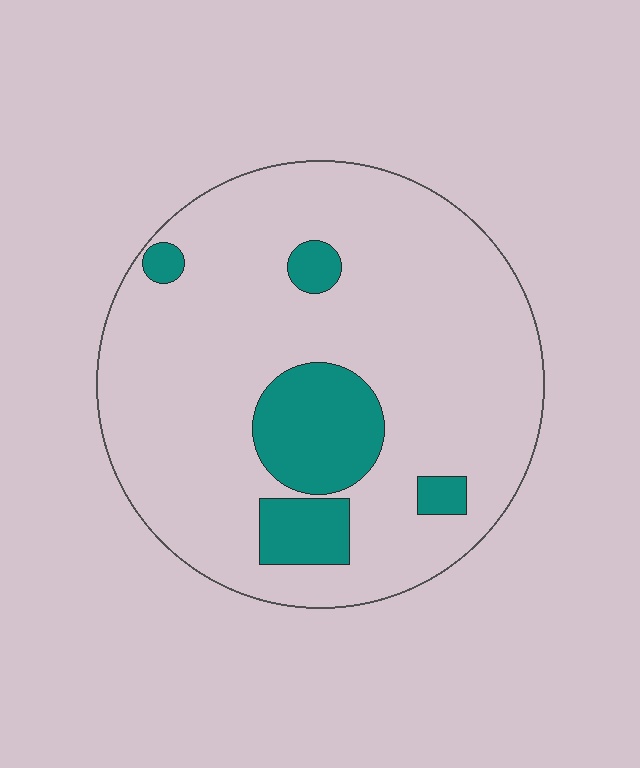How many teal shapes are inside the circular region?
5.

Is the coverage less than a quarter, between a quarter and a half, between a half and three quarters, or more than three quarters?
Less than a quarter.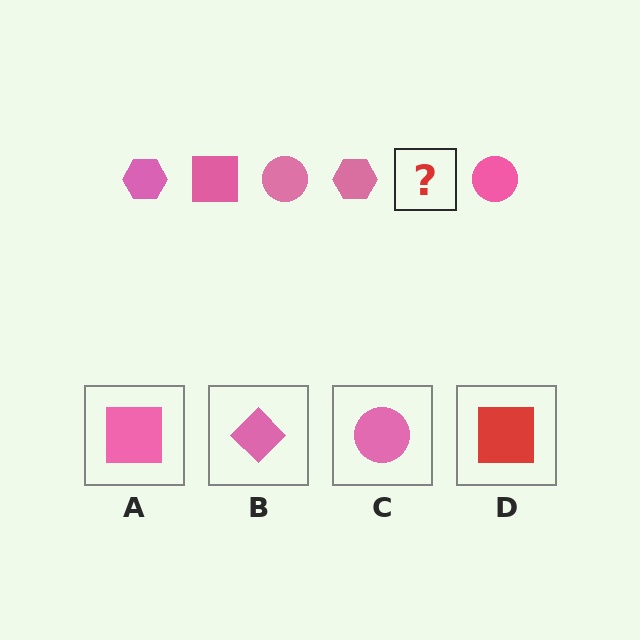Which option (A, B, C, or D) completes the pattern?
A.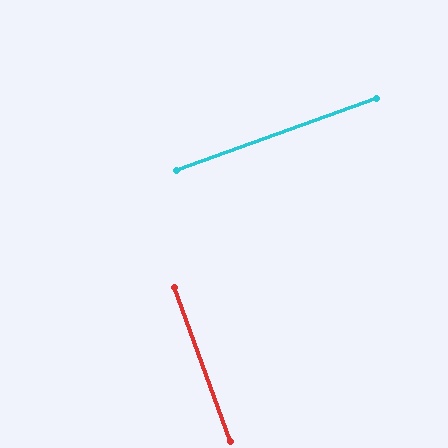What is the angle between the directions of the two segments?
Approximately 90 degrees.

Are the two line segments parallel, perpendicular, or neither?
Perpendicular — they meet at approximately 90°.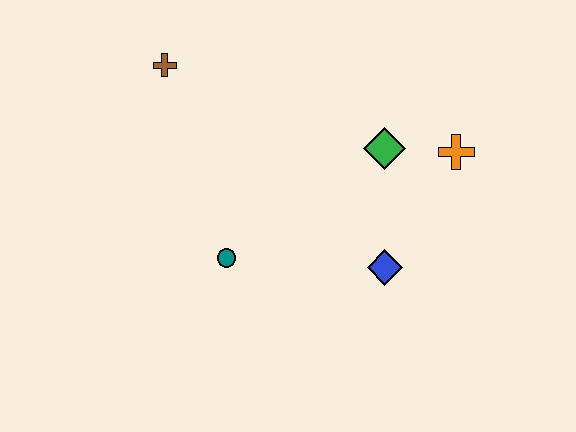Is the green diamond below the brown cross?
Yes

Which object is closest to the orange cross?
The green diamond is closest to the orange cross.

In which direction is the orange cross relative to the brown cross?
The orange cross is to the right of the brown cross.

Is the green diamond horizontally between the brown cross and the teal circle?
No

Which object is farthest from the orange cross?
The brown cross is farthest from the orange cross.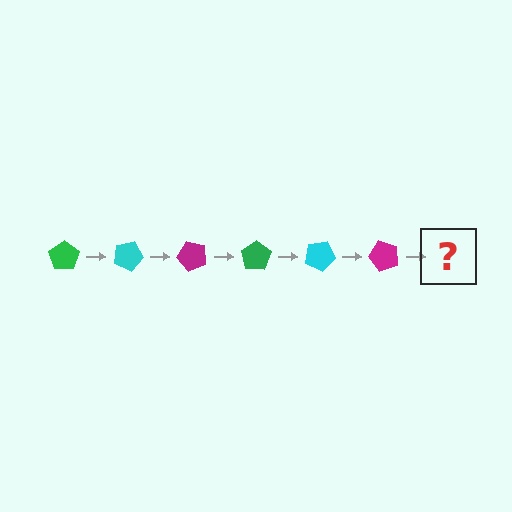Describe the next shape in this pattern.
It should be a green pentagon, rotated 150 degrees from the start.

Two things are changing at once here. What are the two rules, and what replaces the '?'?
The two rules are that it rotates 25 degrees each step and the color cycles through green, cyan, and magenta. The '?' should be a green pentagon, rotated 150 degrees from the start.